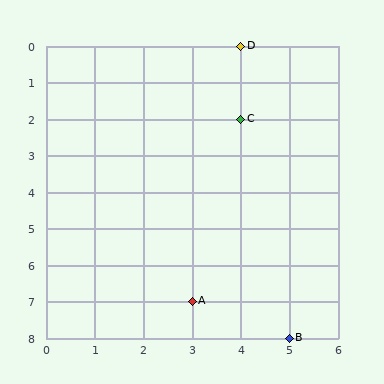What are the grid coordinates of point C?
Point C is at grid coordinates (4, 2).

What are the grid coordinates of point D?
Point D is at grid coordinates (4, 0).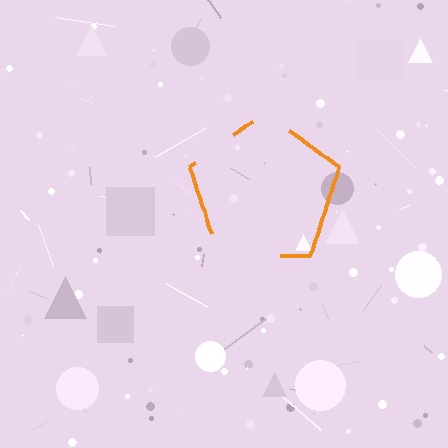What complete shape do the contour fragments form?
The contour fragments form a pentagon.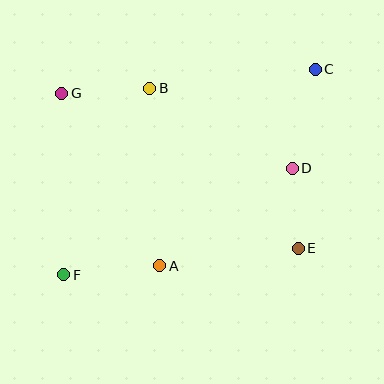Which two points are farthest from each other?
Points C and F are farthest from each other.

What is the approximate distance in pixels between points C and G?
The distance between C and G is approximately 255 pixels.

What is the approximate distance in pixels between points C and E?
The distance between C and E is approximately 179 pixels.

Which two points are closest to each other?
Points D and E are closest to each other.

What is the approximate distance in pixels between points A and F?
The distance between A and F is approximately 96 pixels.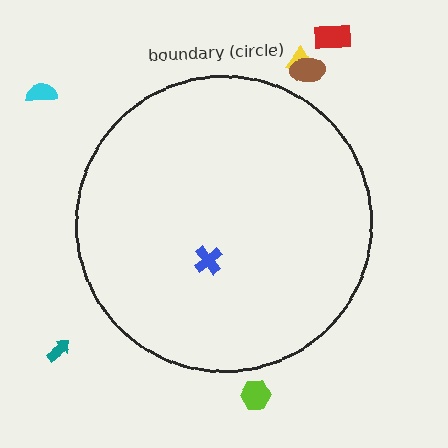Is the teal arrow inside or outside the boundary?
Outside.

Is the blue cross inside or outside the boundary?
Inside.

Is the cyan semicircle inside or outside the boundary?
Outside.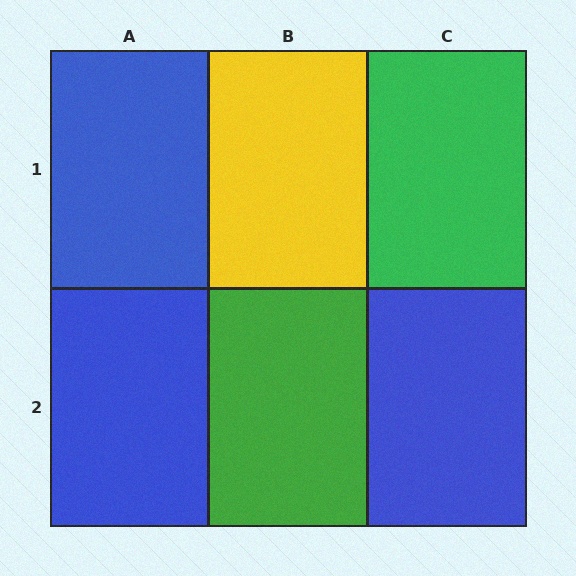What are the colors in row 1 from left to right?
Blue, yellow, green.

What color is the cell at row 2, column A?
Blue.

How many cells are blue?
3 cells are blue.